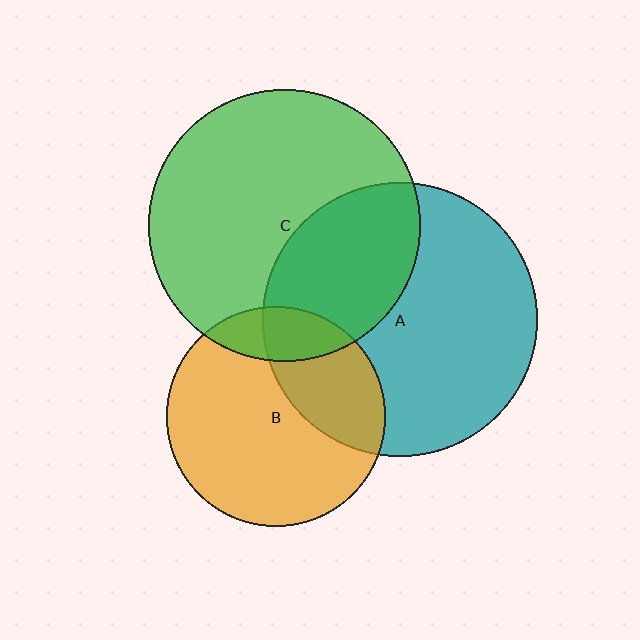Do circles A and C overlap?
Yes.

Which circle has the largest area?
Circle A (teal).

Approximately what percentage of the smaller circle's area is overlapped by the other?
Approximately 35%.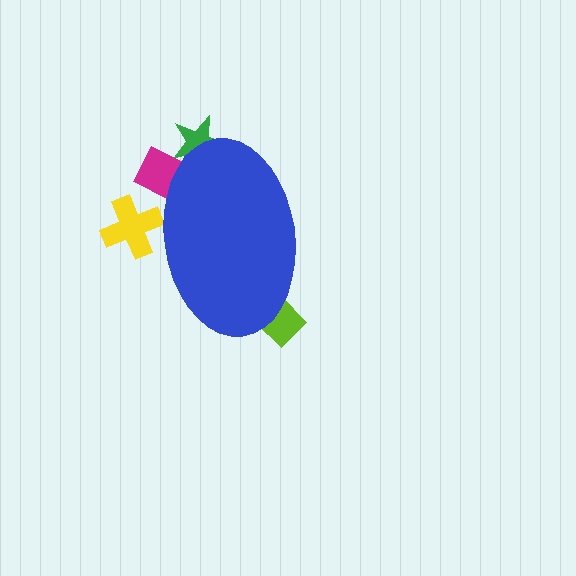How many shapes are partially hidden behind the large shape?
4 shapes are partially hidden.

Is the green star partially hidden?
Yes, the green star is partially hidden behind the blue ellipse.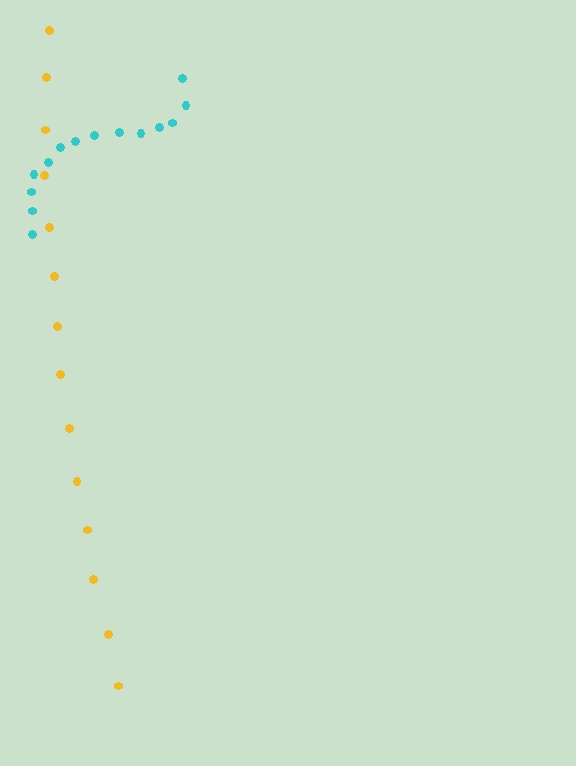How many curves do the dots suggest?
There are 2 distinct paths.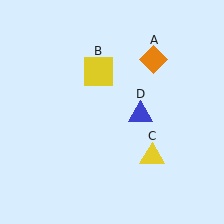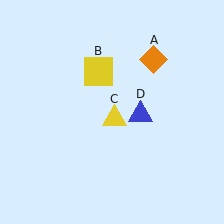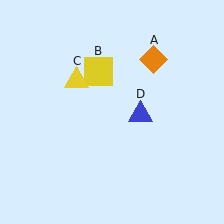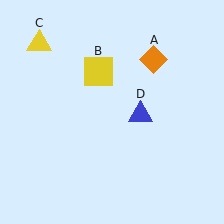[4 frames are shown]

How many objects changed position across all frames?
1 object changed position: yellow triangle (object C).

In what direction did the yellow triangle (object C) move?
The yellow triangle (object C) moved up and to the left.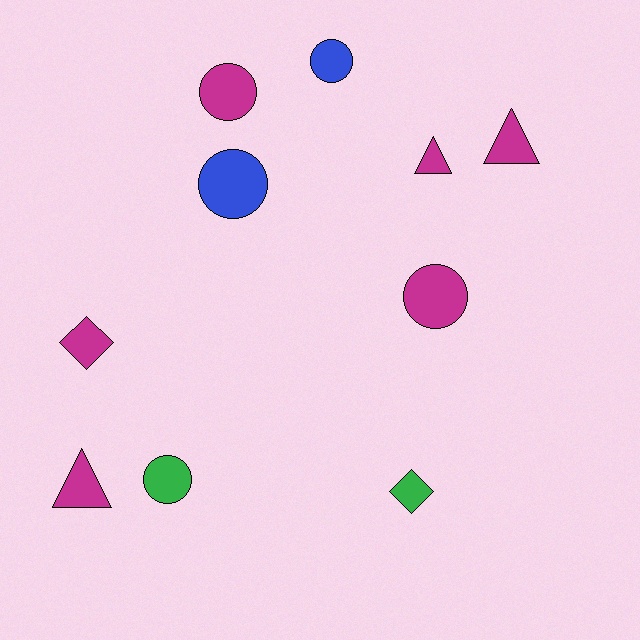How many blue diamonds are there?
There are no blue diamonds.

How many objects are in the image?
There are 10 objects.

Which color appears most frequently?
Magenta, with 6 objects.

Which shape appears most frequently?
Circle, with 5 objects.